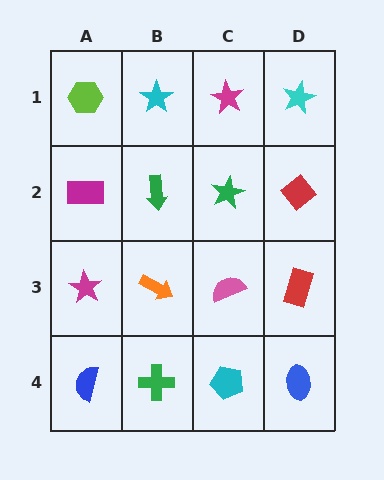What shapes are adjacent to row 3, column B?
A green arrow (row 2, column B), a green cross (row 4, column B), a magenta star (row 3, column A), a pink semicircle (row 3, column C).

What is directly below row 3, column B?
A green cross.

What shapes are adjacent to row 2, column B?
A cyan star (row 1, column B), an orange arrow (row 3, column B), a magenta rectangle (row 2, column A), a green star (row 2, column C).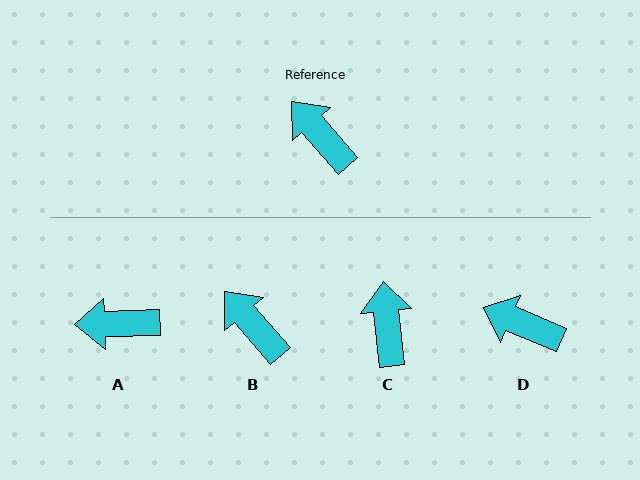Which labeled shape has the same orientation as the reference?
B.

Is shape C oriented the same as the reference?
No, it is off by about 35 degrees.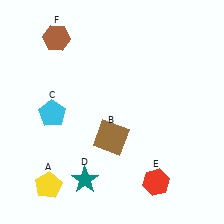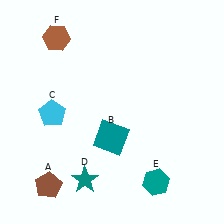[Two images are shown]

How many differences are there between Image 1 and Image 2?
There are 3 differences between the two images.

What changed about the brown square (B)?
In Image 1, B is brown. In Image 2, it changed to teal.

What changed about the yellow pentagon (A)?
In Image 1, A is yellow. In Image 2, it changed to brown.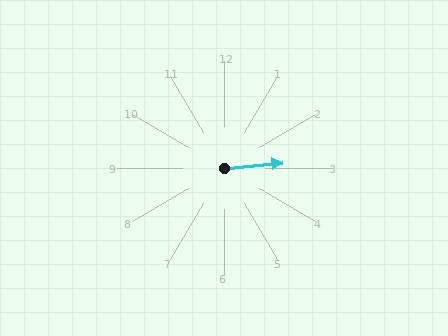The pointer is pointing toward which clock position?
Roughly 3 o'clock.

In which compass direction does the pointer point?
East.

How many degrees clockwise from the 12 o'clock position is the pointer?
Approximately 85 degrees.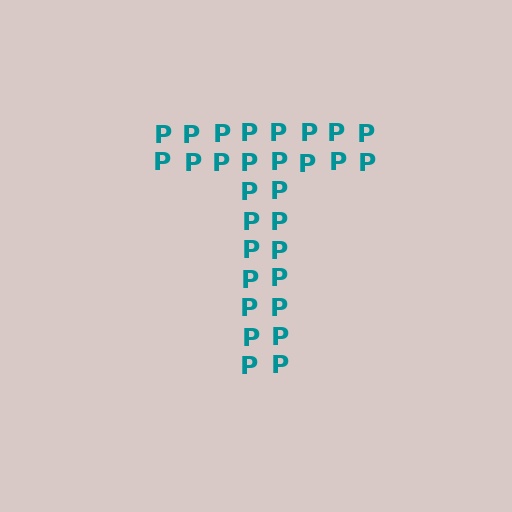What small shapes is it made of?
It is made of small letter P's.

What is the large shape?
The large shape is the letter T.